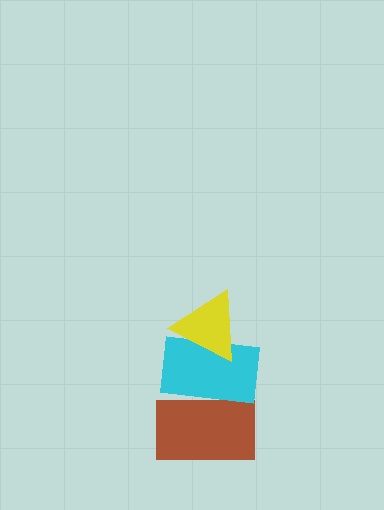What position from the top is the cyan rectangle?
The cyan rectangle is 2nd from the top.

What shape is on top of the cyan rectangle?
The yellow triangle is on top of the cyan rectangle.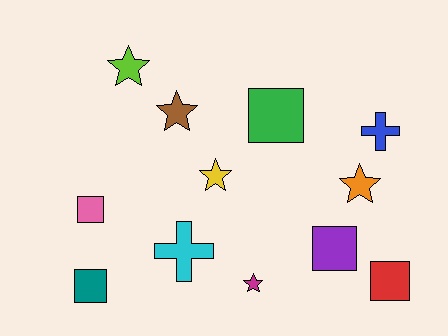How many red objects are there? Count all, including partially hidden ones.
There is 1 red object.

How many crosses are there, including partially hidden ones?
There are 2 crosses.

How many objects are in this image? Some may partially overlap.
There are 12 objects.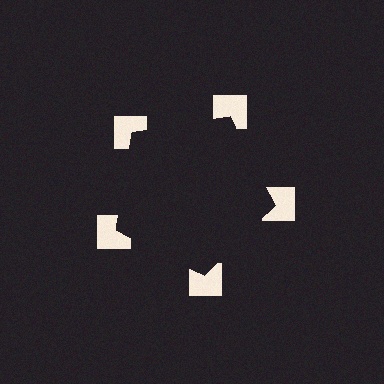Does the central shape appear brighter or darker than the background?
It typically appears slightly darker than the background, even though no actual brightness change is drawn.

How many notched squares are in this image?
There are 5 — one at each vertex of the illusory pentagon.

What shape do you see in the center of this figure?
An illusory pentagon — its edges are inferred from the aligned wedge cuts in the notched squares, not physically drawn.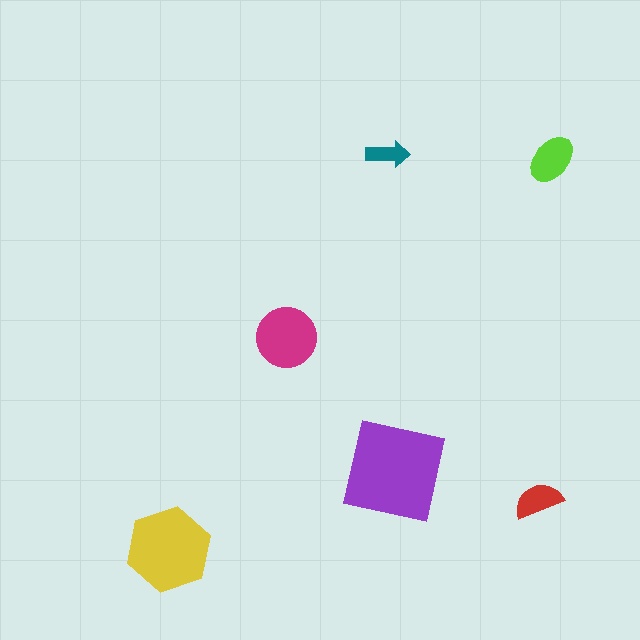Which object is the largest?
The purple square.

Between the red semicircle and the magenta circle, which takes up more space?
The magenta circle.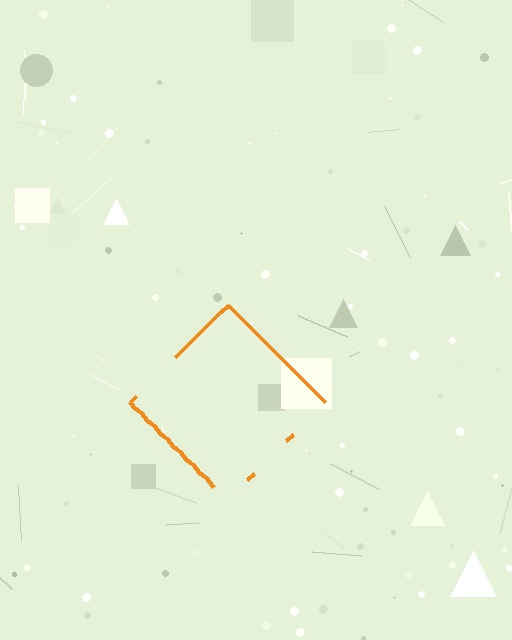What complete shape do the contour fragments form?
The contour fragments form a diamond.